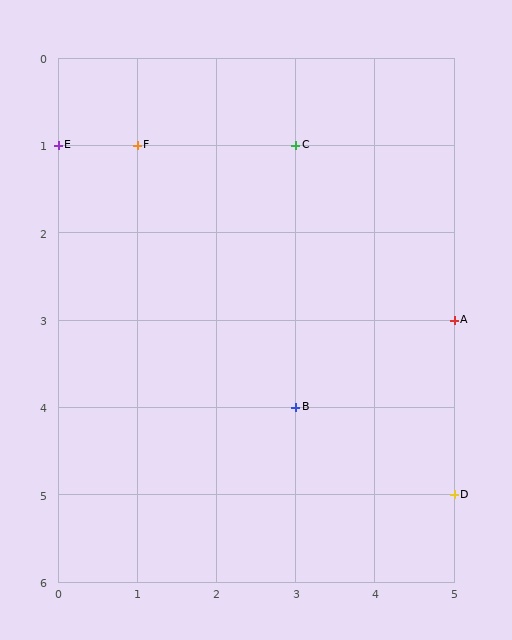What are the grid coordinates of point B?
Point B is at grid coordinates (3, 4).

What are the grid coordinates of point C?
Point C is at grid coordinates (3, 1).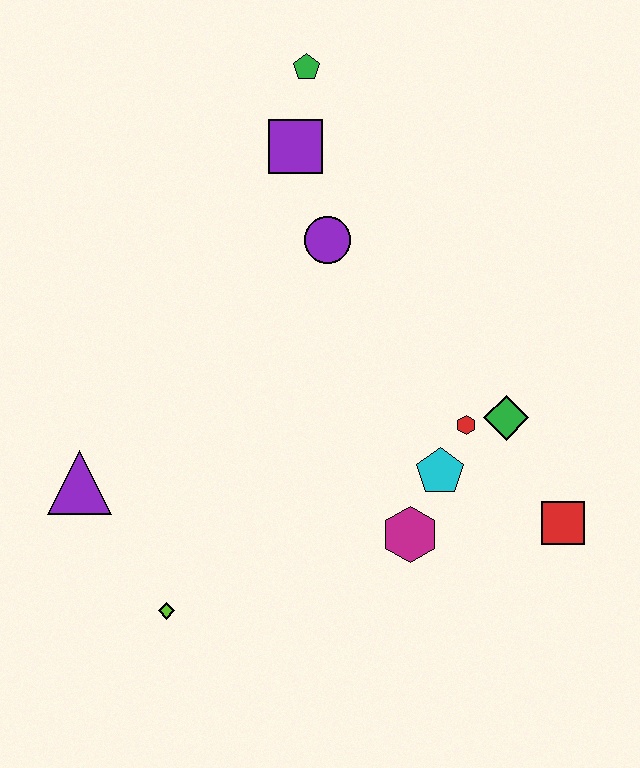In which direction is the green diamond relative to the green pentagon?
The green diamond is below the green pentagon.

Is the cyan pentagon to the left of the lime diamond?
No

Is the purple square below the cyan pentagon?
No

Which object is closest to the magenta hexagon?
The cyan pentagon is closest to the magenta hexagon.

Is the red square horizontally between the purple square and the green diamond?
No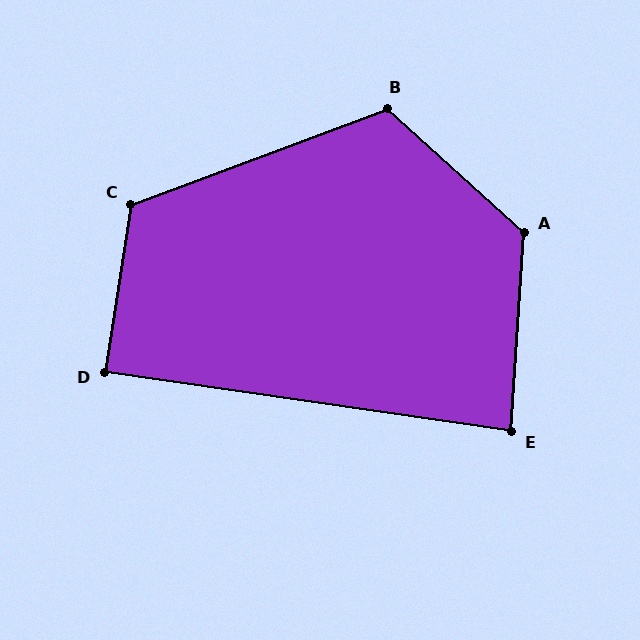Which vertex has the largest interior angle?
A, at approximately 129 degrees.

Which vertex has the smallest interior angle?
E, at approximately 85 degrees.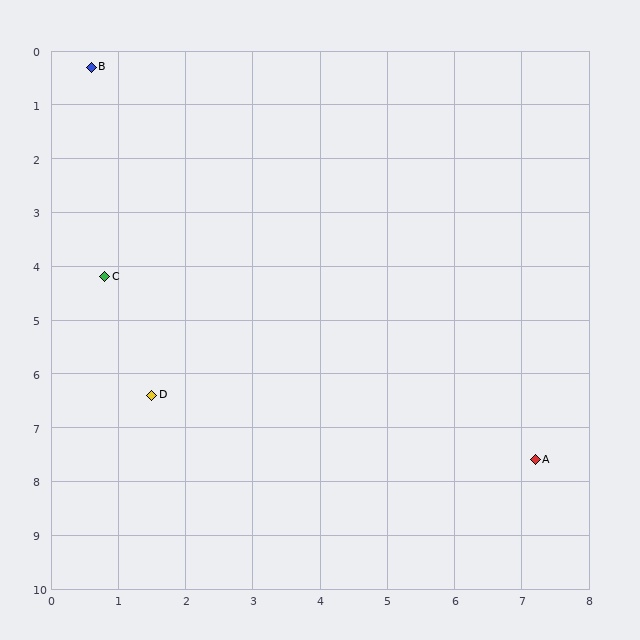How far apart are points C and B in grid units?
Points C and B are about 3.9 grid units apart.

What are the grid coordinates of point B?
Point B is at approximately (0.6, 0.3).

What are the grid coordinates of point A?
Point A is at approximately (7.2, 7.6).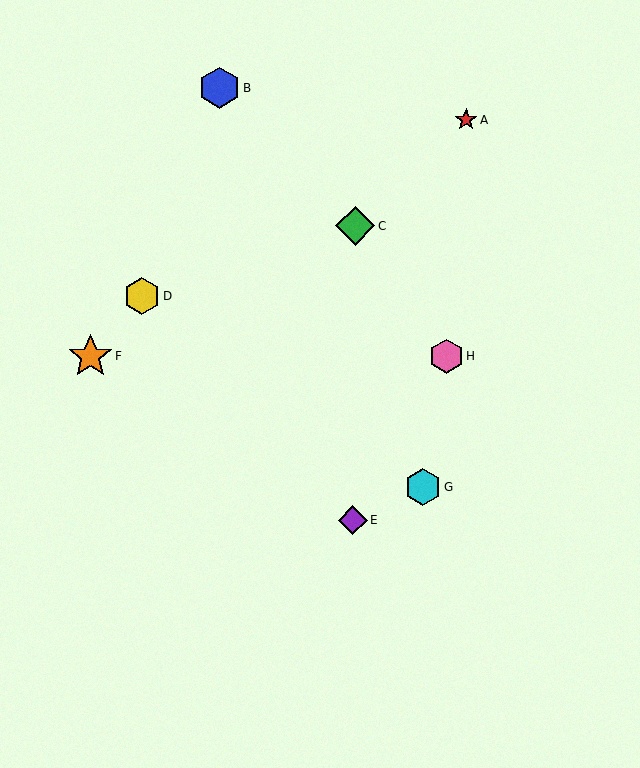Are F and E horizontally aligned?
No, F is at y≈356 and E is at y≈520.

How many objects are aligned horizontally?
2 objects (F, H) are aligned horizontally.